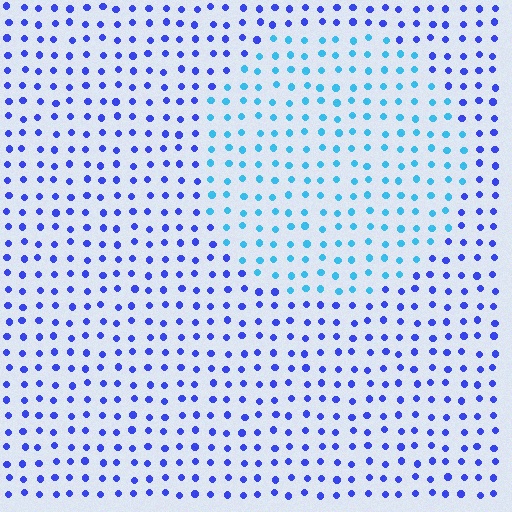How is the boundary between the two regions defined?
The boundary is defined purely by a slight shift in hue (about 41 degrees). Spacing, size, and orientation are identical on both sides.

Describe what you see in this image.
The image is filled with small blue elements in a uniform arrangement. A circle-shaped region is visible where the elements are tinted to a slightly different hue, forming a subtle color boundary.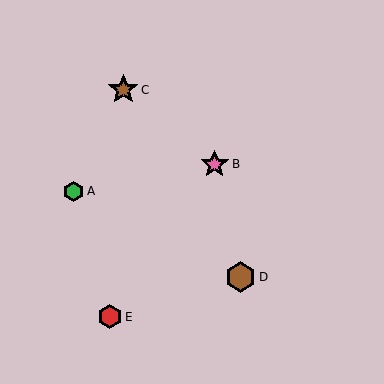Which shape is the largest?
The brown star (labeled C) is the largest.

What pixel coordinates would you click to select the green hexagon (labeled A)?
Click at (73, 191) to select the green hexagon A.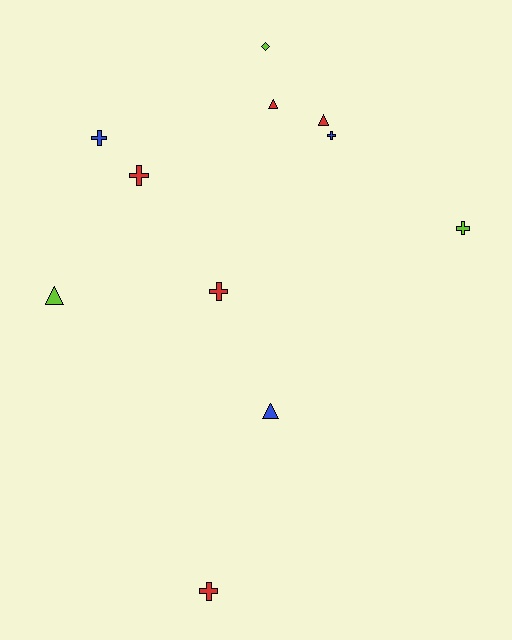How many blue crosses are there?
There are 2 blue crosses.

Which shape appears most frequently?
Cross, with 6 objects.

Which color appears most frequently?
Red, with 5 objects.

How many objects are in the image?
There are 11 objects.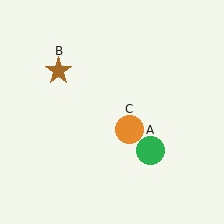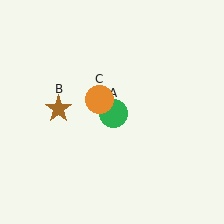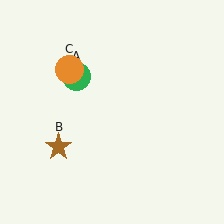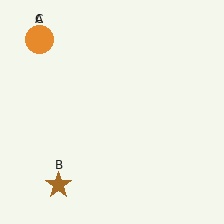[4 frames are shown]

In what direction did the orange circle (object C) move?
The orange circle (object C) moved up and to the left.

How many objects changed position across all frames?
3 objects changed position: green circle (object A), brown star (object B), orange circle (object C).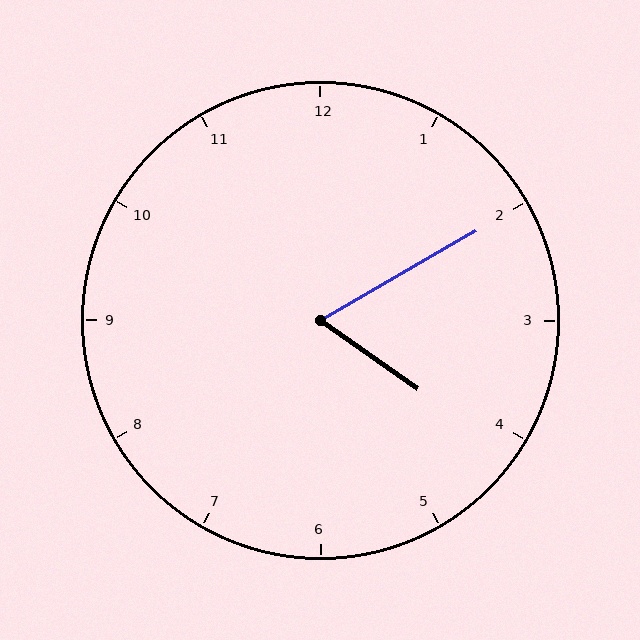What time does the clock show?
4:10.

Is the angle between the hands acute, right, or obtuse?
It is acute.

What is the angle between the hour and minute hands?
Approximately 65 degrees.